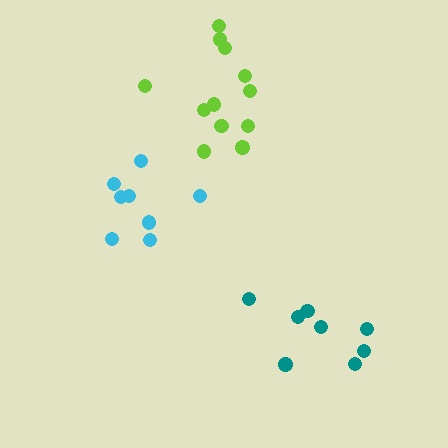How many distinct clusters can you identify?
There are 3 distinct clusters.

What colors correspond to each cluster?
The clusters are colored: lime, cyan, teal.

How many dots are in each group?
Group 1: 12 dots, Group 2: 8 dots, Group 3: 8 dots (28 total).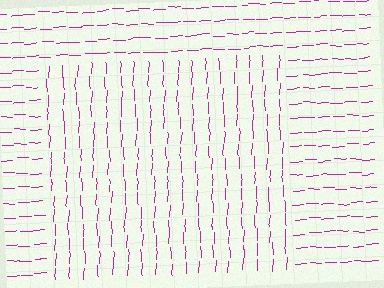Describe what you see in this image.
The image is filled with small magenta line segments. A rectangle region in the image has lines oriented differently from the surrounding lines, creating a visible texture boundary.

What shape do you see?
I see a rectangle.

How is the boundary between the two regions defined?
The boundary is defined purely by a change in line orientation (approximately 88 degrees difference). All lines are the same color and thickness.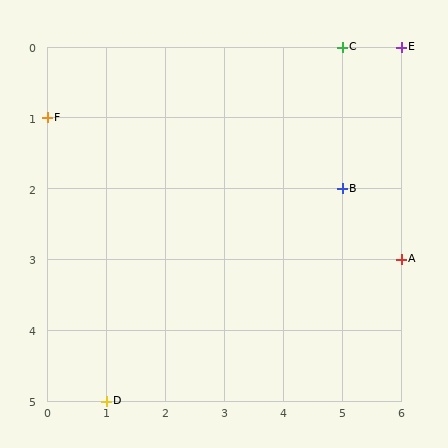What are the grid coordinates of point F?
Point F is at grid coordinates (0, 1).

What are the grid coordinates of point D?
Point D is at grid coordinates (1, 5).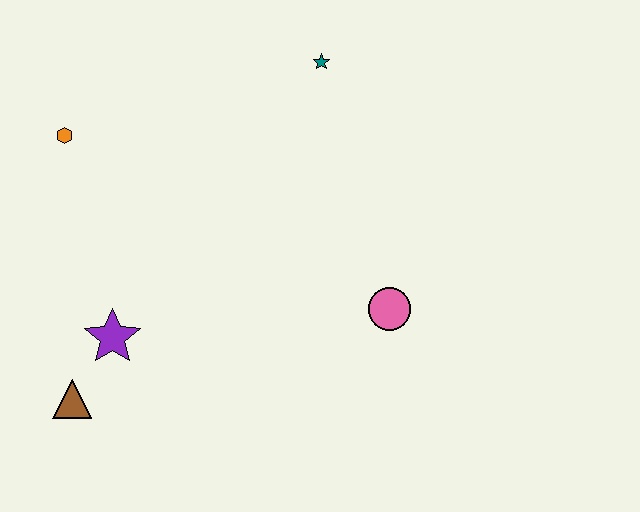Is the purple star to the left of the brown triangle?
No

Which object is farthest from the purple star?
The teal star is farthest from the purple star.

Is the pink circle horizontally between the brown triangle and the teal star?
No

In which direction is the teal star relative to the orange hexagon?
The teal star is to the right of the orange hexagon.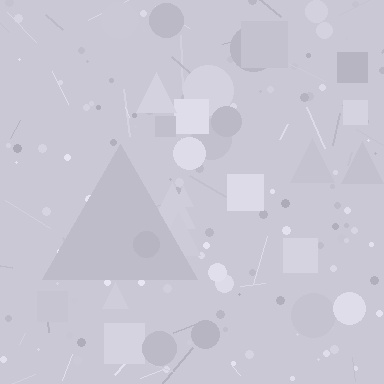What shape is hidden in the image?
A triangle is hidden in the image.